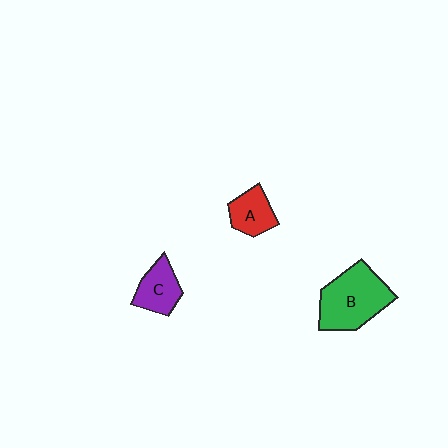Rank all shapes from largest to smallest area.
From largest to smallest: B (green), C (purple), A (red).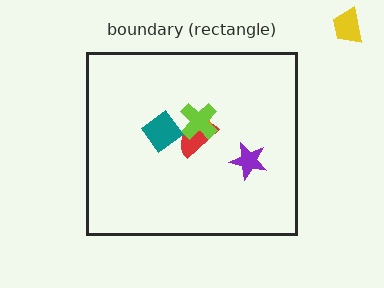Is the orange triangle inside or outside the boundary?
Inside.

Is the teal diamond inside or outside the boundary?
Inside.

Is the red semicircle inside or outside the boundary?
Inside.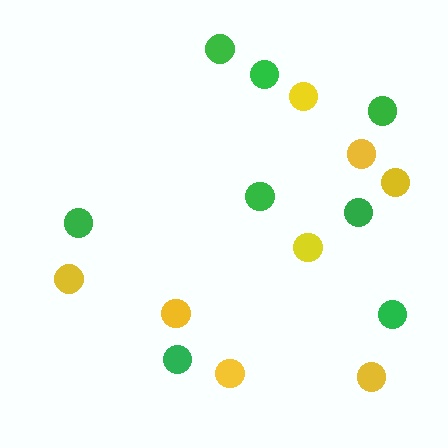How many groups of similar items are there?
There are 2 groups: one group of green circles (8) and one group of yellow circles (8).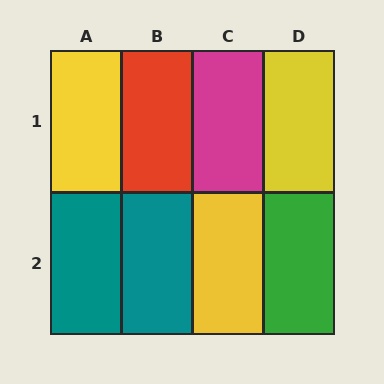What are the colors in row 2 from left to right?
Teal, teal, yellow, green.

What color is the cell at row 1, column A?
Yellow.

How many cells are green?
1 cell is green.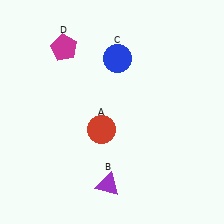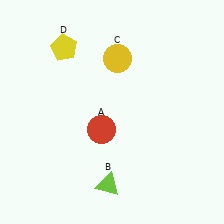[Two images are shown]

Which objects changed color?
B changed from purple to lime. C changed from blue to yellow. D changed from magenta to yellow.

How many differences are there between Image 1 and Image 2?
There are 3 differences between the two images.